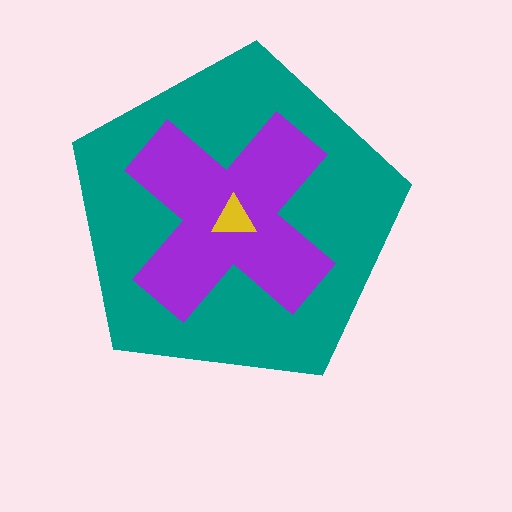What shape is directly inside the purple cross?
The yellow triangle.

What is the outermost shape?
The teal pentagon.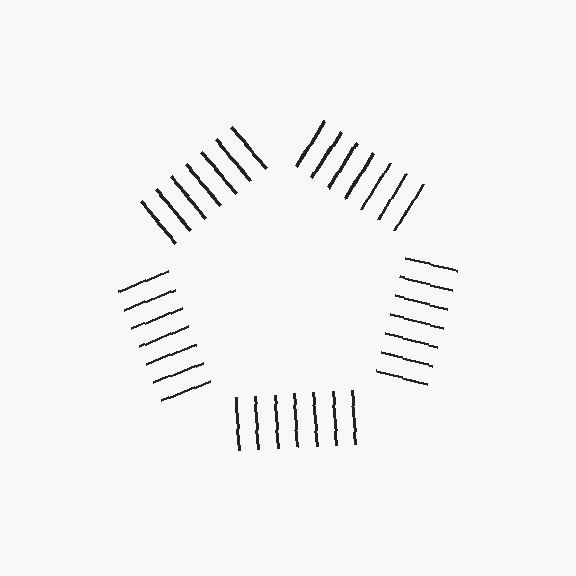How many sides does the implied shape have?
5 sides — the line-ends trace a pentagon.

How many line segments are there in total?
35 — 7 along each of the 5 edges.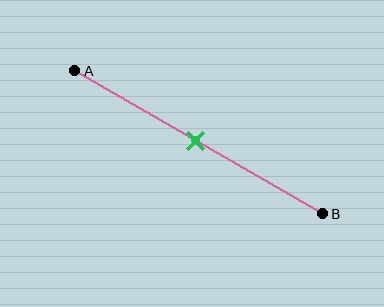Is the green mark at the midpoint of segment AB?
Yes, the mark is approximately at the midpoint.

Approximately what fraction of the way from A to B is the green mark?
The green mark is approximately 50% of the way from A to B.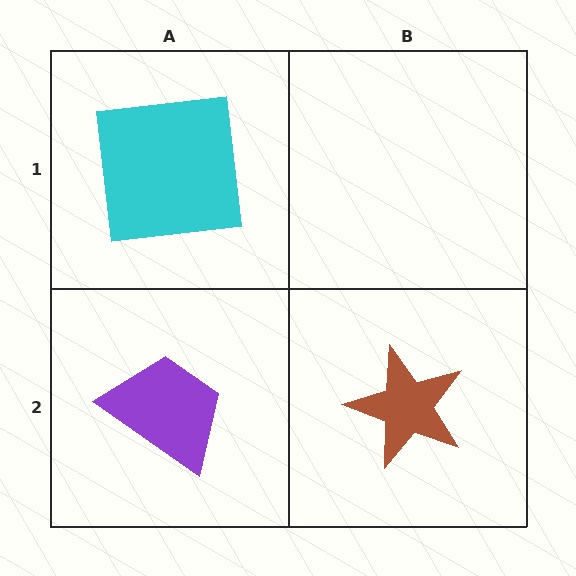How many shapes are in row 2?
2 shapes.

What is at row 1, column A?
A cyan square.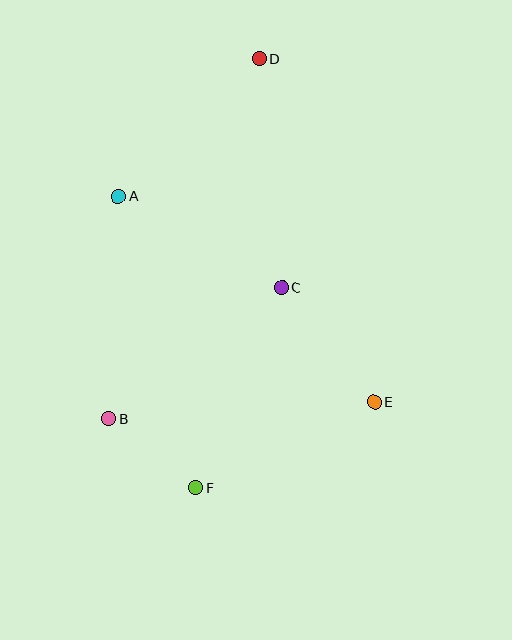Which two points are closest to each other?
Points B and F are closest to each other.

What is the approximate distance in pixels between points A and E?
The distance between A and E is approximately 328 pixels.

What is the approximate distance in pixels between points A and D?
The distance between A and D is approximately 197 pixels.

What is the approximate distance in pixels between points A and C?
The distance between A and C is approximately 187 pixels.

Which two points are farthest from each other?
Points D and F are farthest from each other.